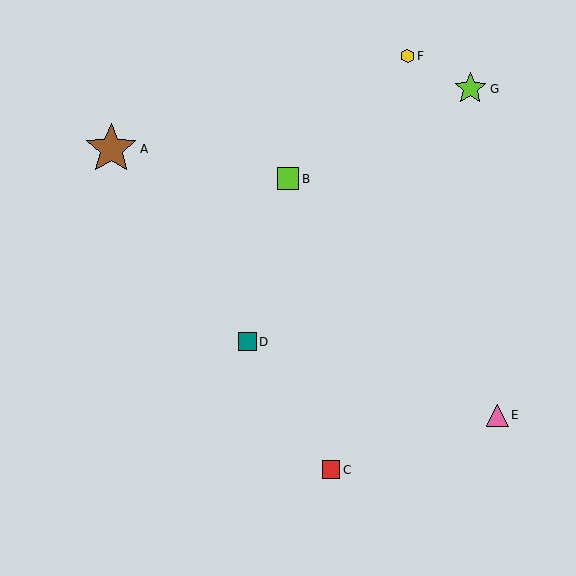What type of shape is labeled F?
Shape F is a yellow hexagon.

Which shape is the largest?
The brown star (labeled A) is the largest.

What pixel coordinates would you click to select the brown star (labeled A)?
Click at (111, 149) to select the brown star A.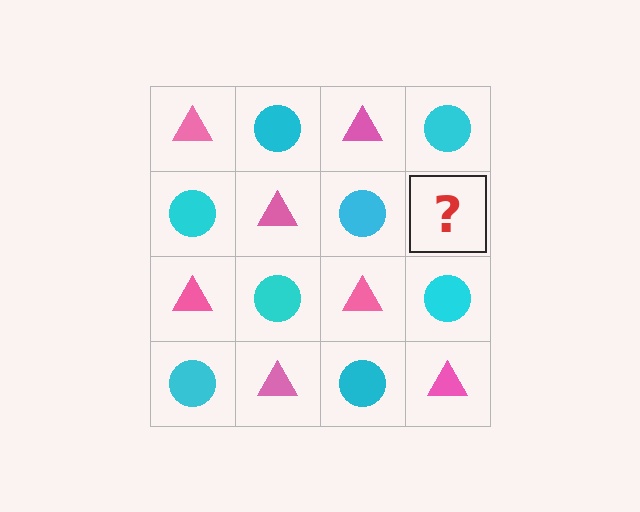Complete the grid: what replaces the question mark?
The question mark should be replaced with a pink triangle.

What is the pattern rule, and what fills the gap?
The rule is that it alternates pink triangle and cyan circle in a checkerboard pattern. The gap should be filled with a pink triangle.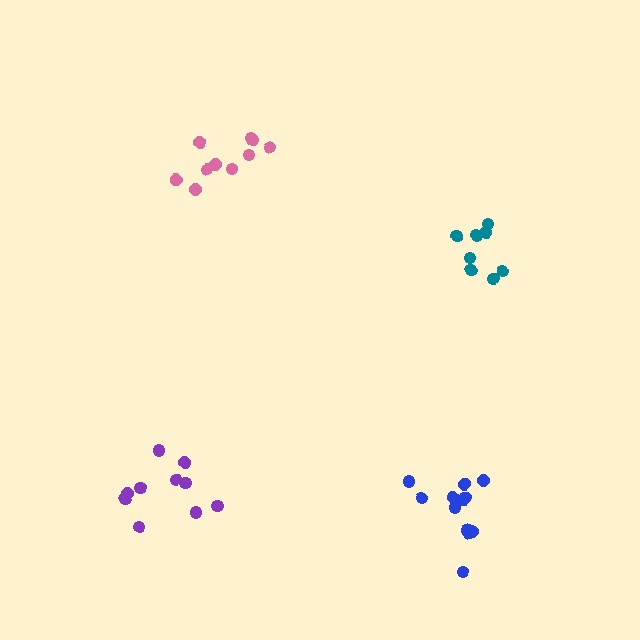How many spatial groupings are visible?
There are 4 spatial groupings.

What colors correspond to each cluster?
The clusters are colored: blue, pink, teal, purple.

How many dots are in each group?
Group 1: 14 dots, Group 2: 10 dots, Group 3: 8 dots, Group 4: 10 dots (42 total).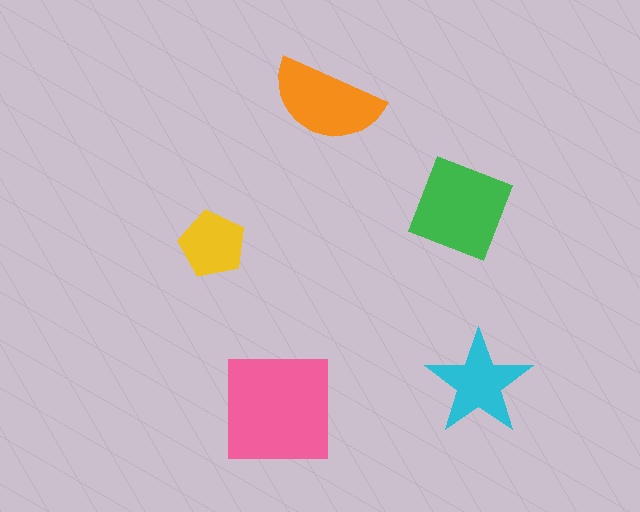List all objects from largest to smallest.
The pink square, the green diamond, the orange semicircle, the cyan star, the yellow pentagon.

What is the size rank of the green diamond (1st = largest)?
2nd.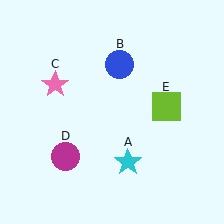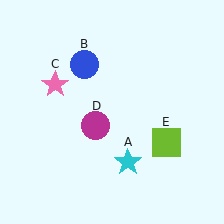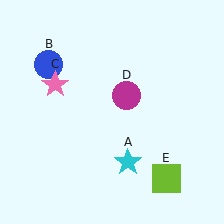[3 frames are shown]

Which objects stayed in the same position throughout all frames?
Cyan star (object A) and pink star (object C) remained stationary.